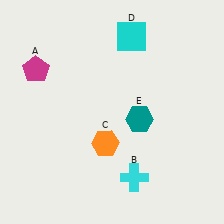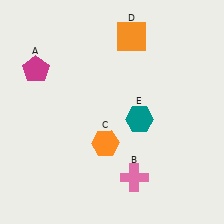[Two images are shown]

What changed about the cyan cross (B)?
In Image 1, B is cyan. In Image 2, it changed to pink.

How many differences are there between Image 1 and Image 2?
There are 2 differences between the two images.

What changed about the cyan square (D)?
In Image 1, D is cyan. In Image 2, it changed to orange.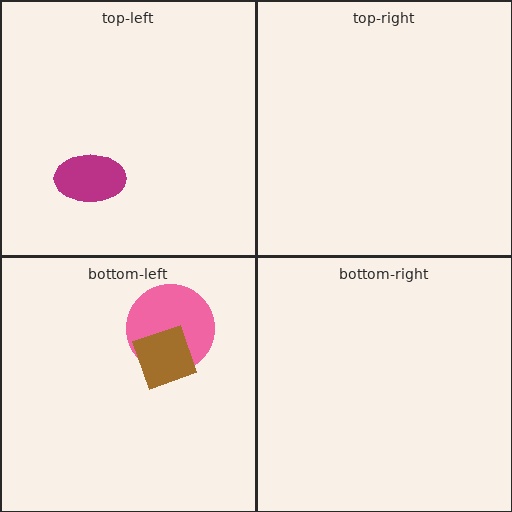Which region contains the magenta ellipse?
The top-left region.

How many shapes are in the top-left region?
1.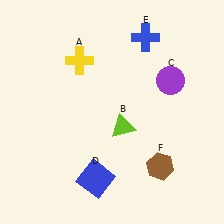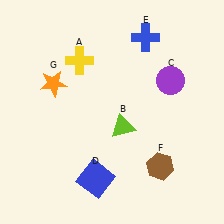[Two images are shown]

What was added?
An orange star (G) was added in Image 2.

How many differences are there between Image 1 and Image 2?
There is 1 difference between the two images.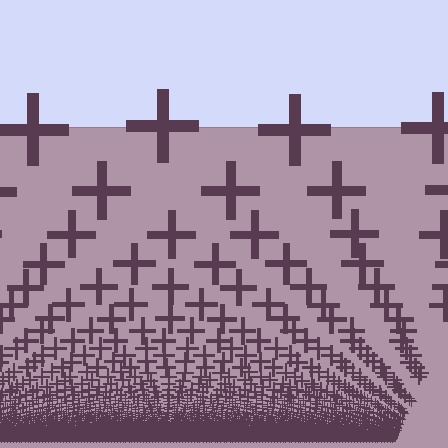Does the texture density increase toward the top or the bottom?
Density increases toward the bottom.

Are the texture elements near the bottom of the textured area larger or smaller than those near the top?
Smaller. The gradient is inverted — elements near the bottom are smaller and denser.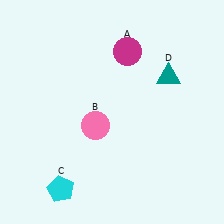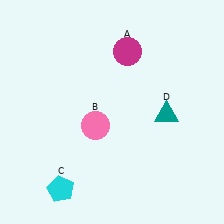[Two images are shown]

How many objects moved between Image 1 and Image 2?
1 object moved between the two images.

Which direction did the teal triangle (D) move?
The teal triangle (D) moved down.